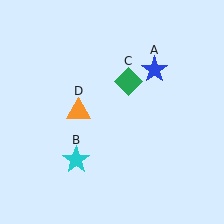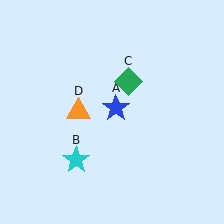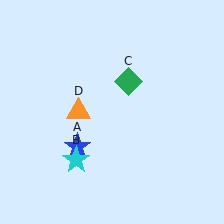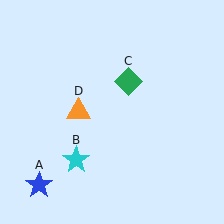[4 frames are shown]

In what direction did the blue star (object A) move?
The blue star (object A) moved down and to the left.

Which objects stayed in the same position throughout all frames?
Cyan star (object B) and green diamond (object C) and orange triangle (object D) remained stationary.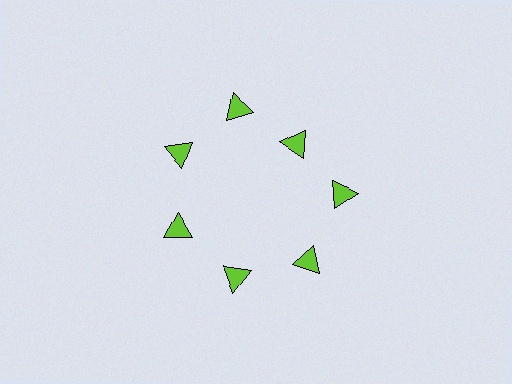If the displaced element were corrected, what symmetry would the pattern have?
It would have 7-fold rotational symmetry — the pattern would map onto itself every 51 degrees.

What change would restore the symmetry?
The symmetry would be restored by moving it outward, back onto the ring so that all 7 triangles sit at equal angles and equal distance from the center.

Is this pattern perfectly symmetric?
No. The 7 lime triangles are arranged in a ring, but one element near the 1 o'clock position is pulled inward toward the center, breaking the 7-fold rotational symmetry.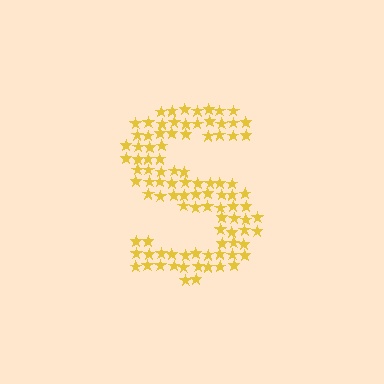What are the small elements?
The small elements are stars.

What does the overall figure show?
The overall figure shows the letter S.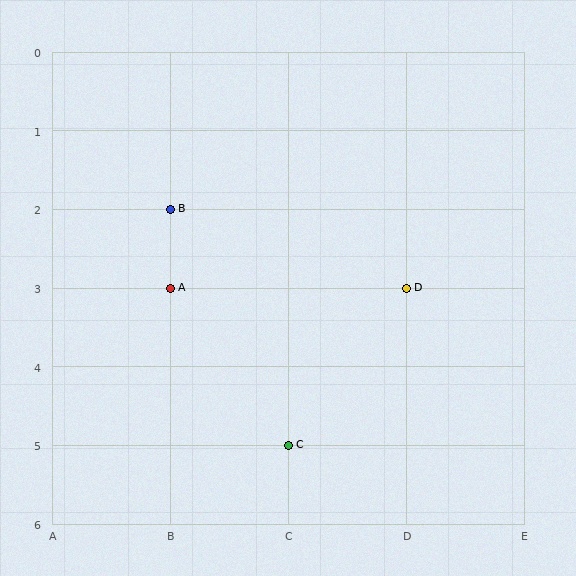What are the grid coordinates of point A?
Point A is at grid coordinates (B, 3).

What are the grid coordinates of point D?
Point D is at grid coordinates (D, 3).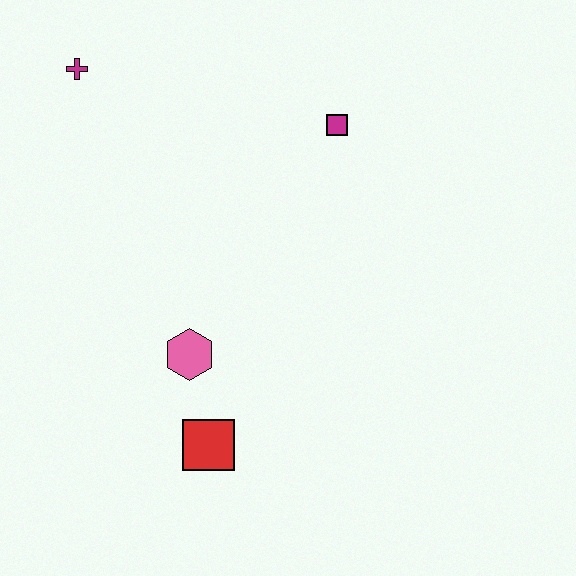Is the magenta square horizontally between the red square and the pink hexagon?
No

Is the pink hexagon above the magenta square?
No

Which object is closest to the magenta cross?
The magenta square is closest to the magenta cross.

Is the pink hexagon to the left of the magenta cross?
No